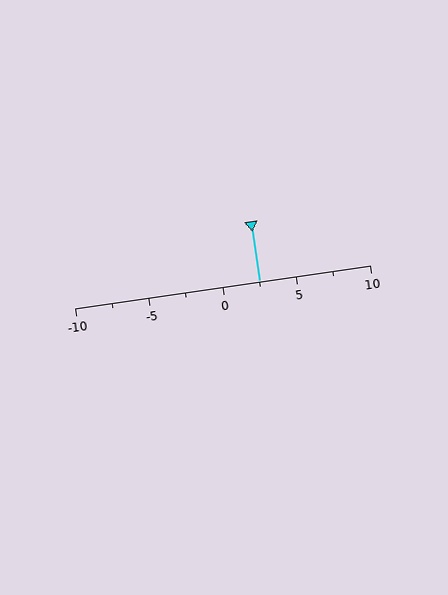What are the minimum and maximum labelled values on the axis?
The axis runs from -10 to 10.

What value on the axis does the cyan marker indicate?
The marker indicates approximately 2.5.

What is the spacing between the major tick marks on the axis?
The major ticks are spaced 5 apart.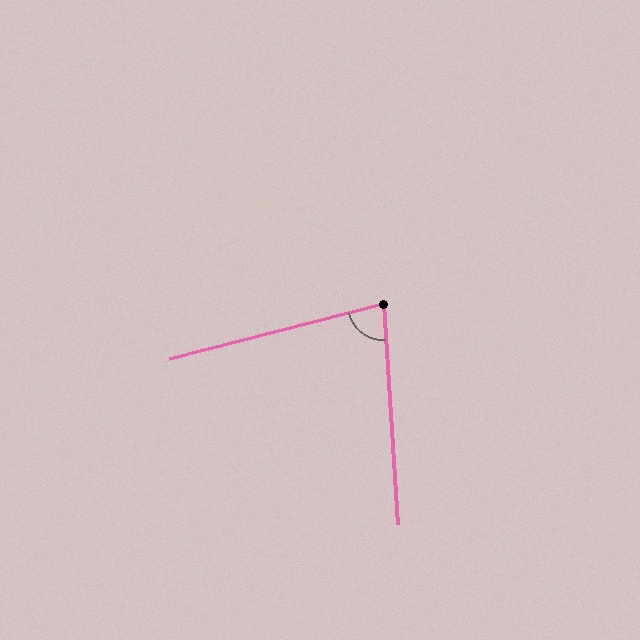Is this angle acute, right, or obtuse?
It is acute.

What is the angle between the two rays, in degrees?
Approximately 79 degrees.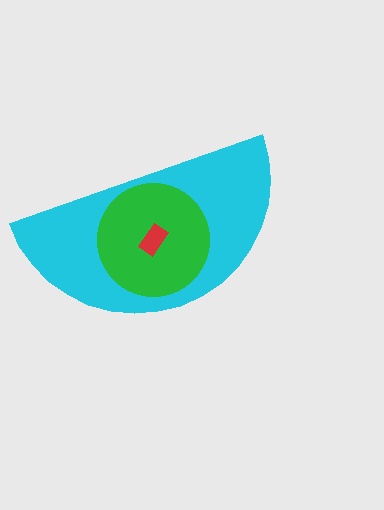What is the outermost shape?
The cyan semicircle.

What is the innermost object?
The red rectangle.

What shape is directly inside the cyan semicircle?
The green circle.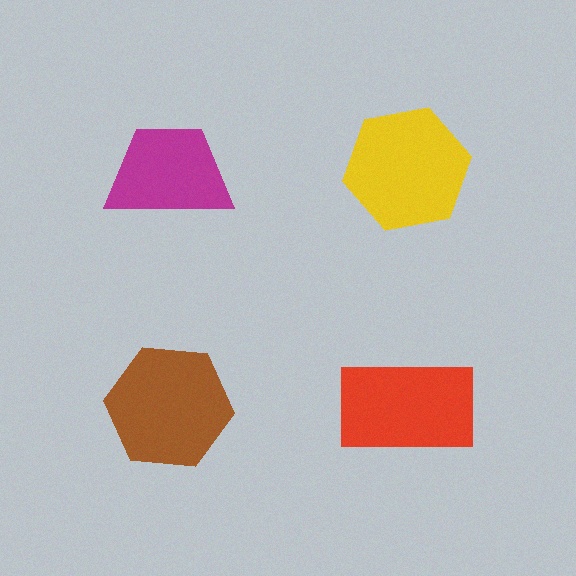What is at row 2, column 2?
A red rectangle.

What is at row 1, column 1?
A magenta trapezoid.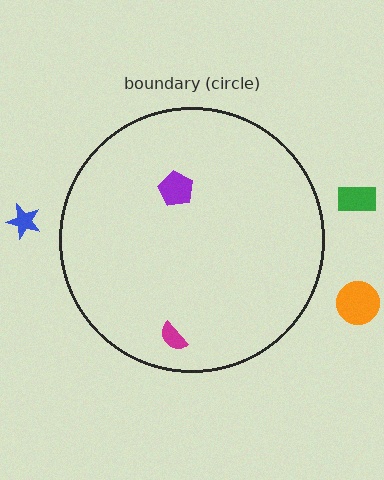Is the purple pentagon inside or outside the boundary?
Inside.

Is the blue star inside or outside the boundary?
Outside.